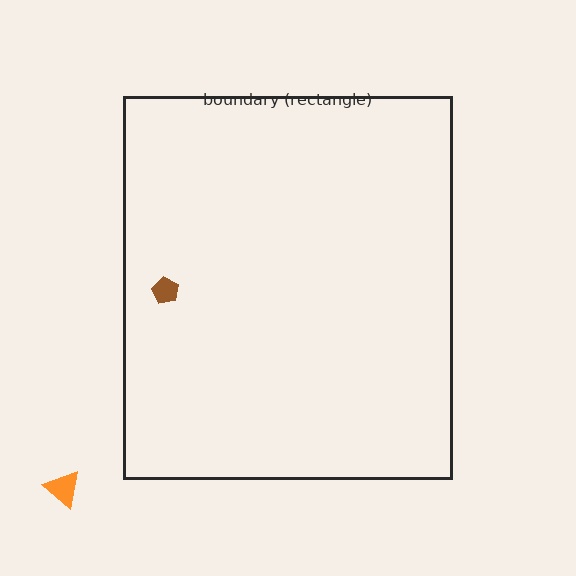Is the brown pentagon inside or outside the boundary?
Inside.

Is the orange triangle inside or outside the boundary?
Outside.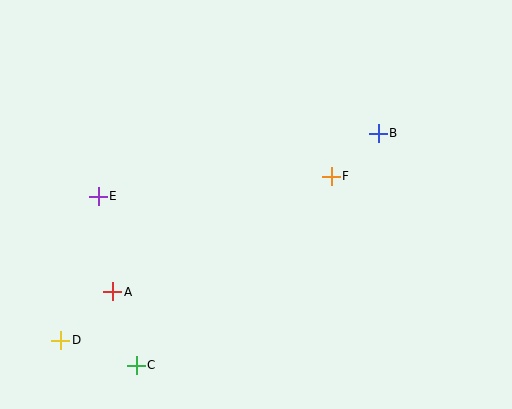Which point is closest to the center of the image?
Point F at (331, 176) is closest to the center.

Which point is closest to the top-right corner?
Point B is closest to the top-right corner.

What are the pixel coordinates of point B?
Point B is at (378, 133).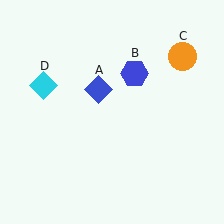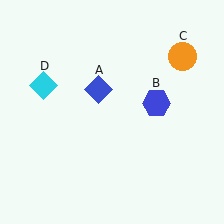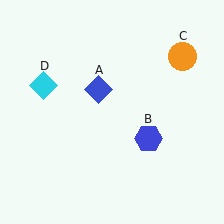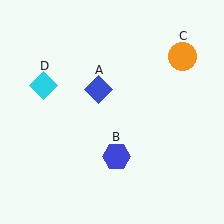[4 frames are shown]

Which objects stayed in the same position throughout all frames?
Blue diamond (object A) and orange circle (object C) and cyan diamond (object D) remained stationary.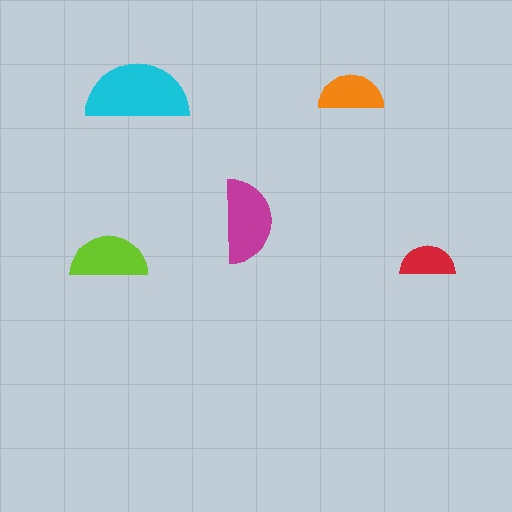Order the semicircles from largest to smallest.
the cyan one, the magenta one, the lime one, the orange one, the red one.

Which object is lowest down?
The red semicircle is bottommost.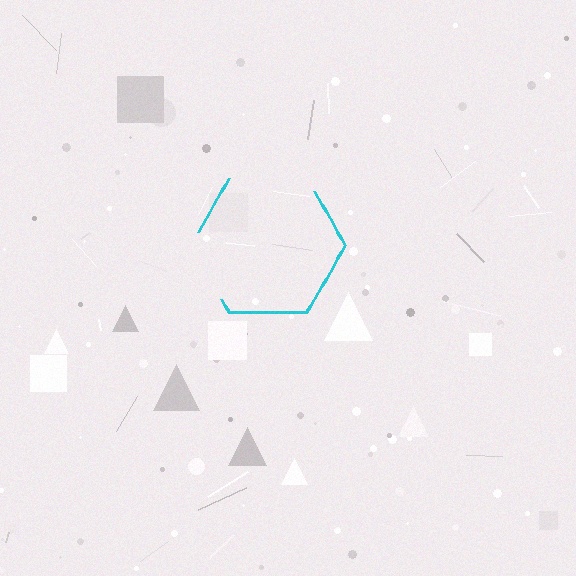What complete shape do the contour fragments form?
The contour fragments form a hexagon.